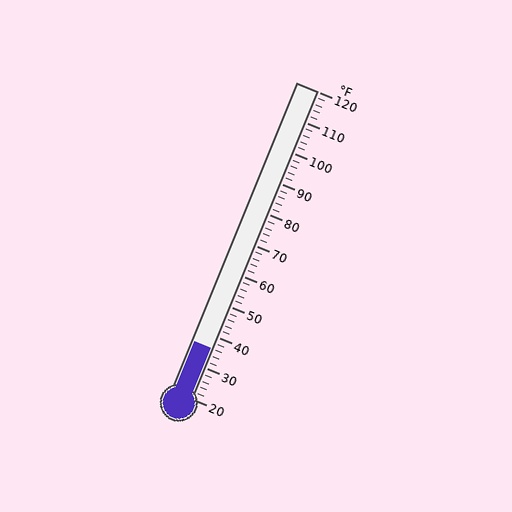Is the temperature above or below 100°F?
The temperature is below 100°F.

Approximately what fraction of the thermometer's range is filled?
The thermometer is filled to approximately 15% of its range.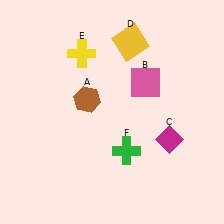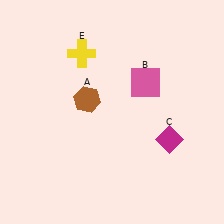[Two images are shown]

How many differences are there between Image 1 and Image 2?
There are 2 differences between the two images.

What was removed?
The green cross (F), the yellow square (D) were removed in Image 2.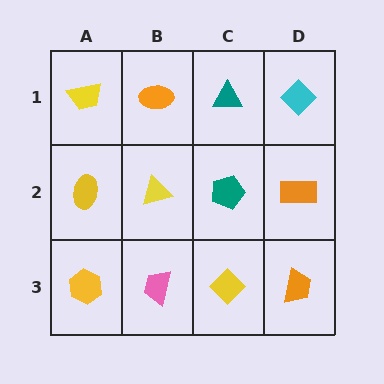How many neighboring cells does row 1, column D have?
2.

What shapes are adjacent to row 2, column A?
A yellow trapezoid (row 1, column A), a yellow hexagon (row 3, column A), a yellow triangle (row 2, column B).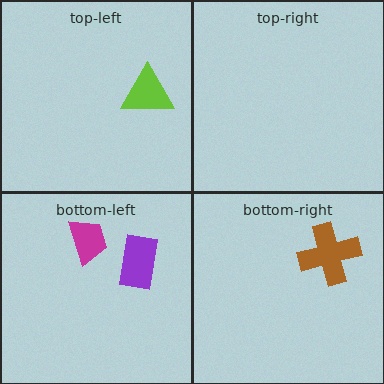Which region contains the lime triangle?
The top-left region.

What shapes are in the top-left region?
The lime triangle.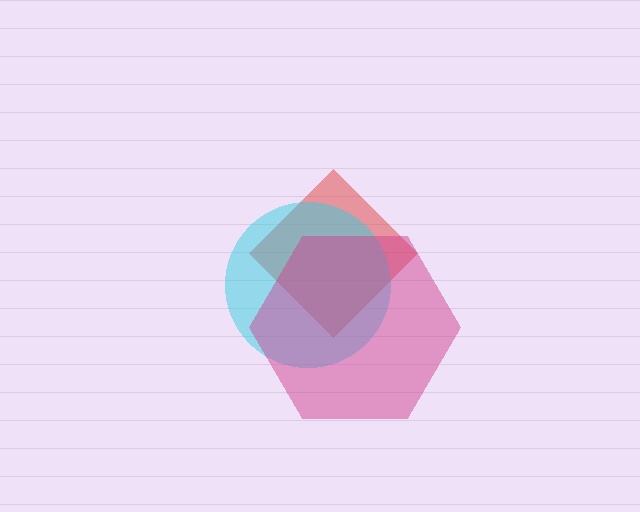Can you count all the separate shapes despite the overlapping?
Yes, there are 3 separate shapes.